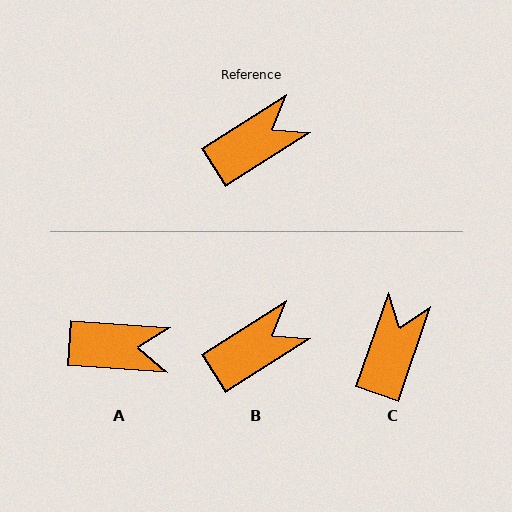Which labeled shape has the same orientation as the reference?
B.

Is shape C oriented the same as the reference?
No, it is off by about 39 degrees.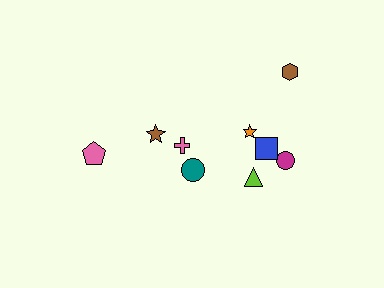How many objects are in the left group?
There are 3 objects.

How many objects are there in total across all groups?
There are 9 objects.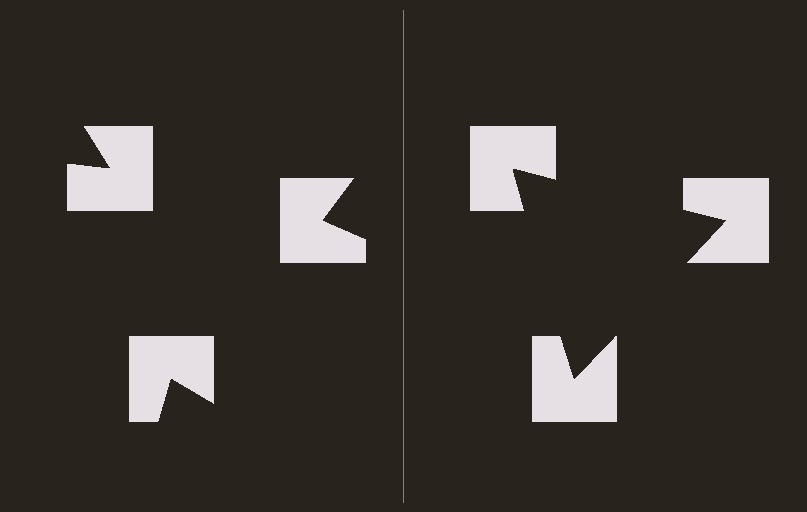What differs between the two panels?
The notched squares are positioned identically on both sides; only the wedge orientations differ. On the right they align to a triangle; on the left they are misaligned.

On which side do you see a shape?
An illusory triangle appears on the right side. On the left side the wedge cuts are rotated, so no coherent shape forms.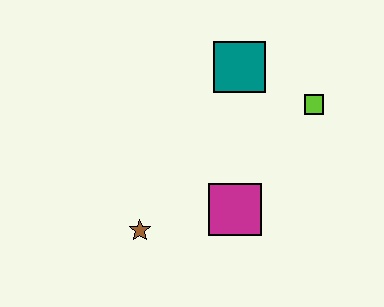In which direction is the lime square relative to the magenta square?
The lime square is above the magenta square.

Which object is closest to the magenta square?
The brown star is closest to the magenta square.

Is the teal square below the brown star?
No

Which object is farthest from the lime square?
The brown star is farthest from the lime square.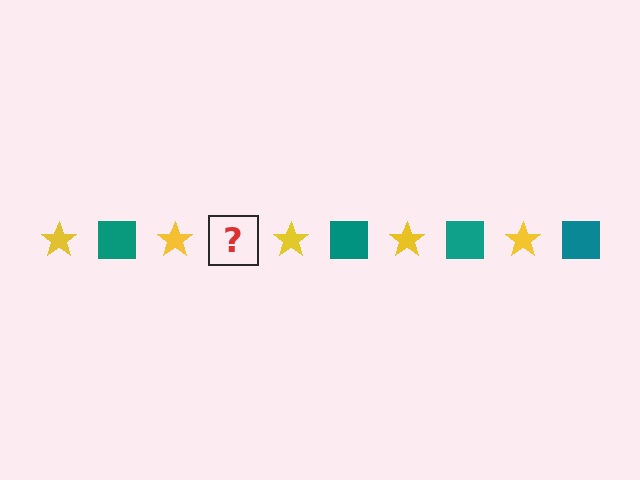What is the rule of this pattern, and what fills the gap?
The rule is that the pattern alternates between yellow star and teal square. The gap should be filled with a teal square.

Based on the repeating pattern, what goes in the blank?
The blank should be a teal square.